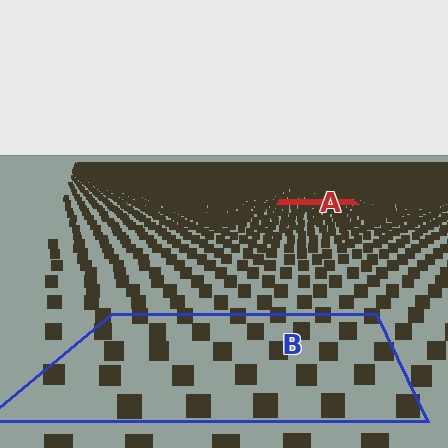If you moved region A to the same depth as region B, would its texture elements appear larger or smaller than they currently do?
They would appear larger. At a closer depth, the same texture elements are projected at a bigger on-screen size.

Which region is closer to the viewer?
Region B is closer. The texture elements there are larger and more spread out.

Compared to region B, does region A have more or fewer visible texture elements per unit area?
Region A has more texture elements per unit area — they are packed more densely because it is farther away.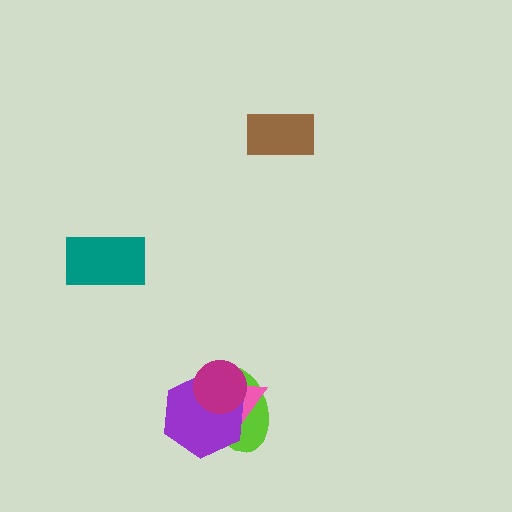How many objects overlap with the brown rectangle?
0 objects overlap with the brown rectangle.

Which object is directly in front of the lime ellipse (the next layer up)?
The pink triangle is directly in front of the lime ellipse.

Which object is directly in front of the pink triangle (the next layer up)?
The purple hexagon is directly in front of the pink triangle.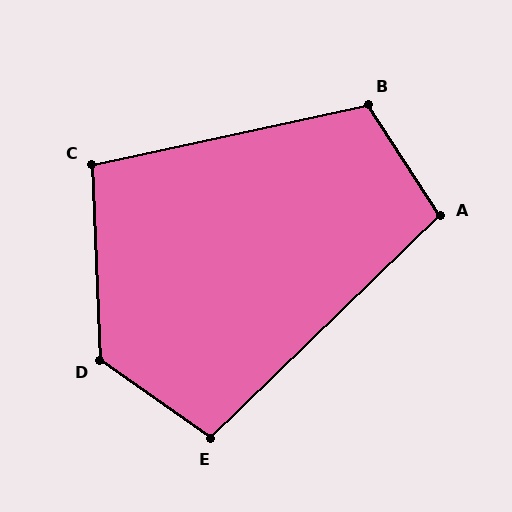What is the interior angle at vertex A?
Approximately 101 degrees (obtuse).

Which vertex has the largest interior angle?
D, at approximately 127 degrees.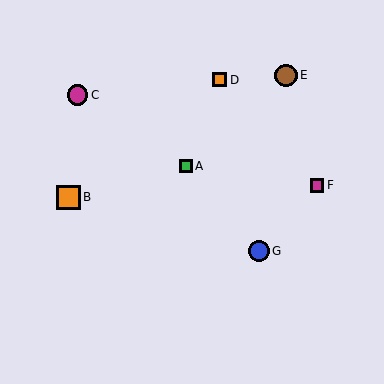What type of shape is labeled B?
Shape B is an orange square.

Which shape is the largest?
The orange square (labeled B) is the largest.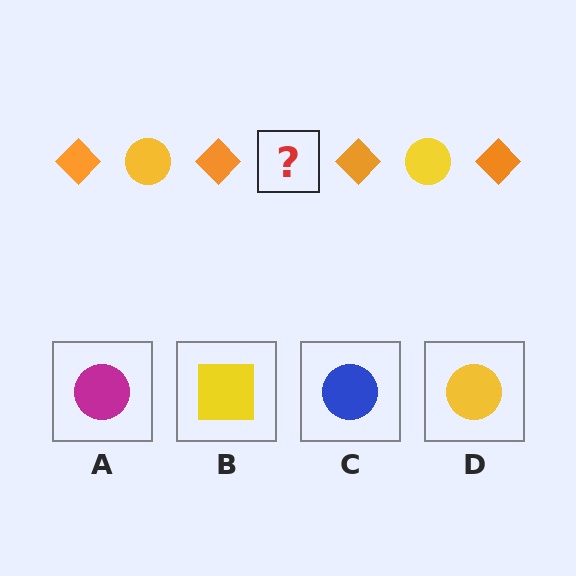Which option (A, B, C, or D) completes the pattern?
D.